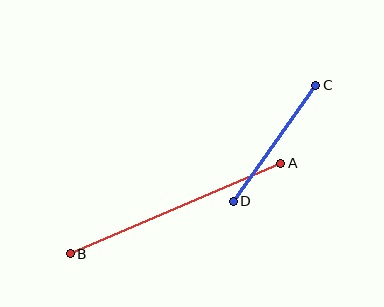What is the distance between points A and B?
The distance is approximately 230 pixels.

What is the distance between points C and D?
The distance is approximately 142 pixels.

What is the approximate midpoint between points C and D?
The midpoint is at approximately (274, 143) pixels.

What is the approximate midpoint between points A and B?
The midpoint is at approximately (176, 208) pixels.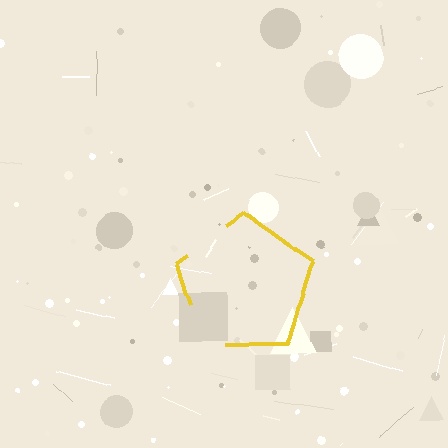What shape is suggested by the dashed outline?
The dashed outline suggests a pentagon.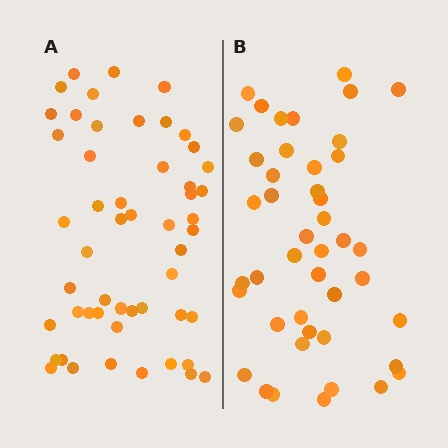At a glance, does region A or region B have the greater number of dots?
Region A (the left region) has more dots.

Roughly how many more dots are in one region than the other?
Region A has roughly 8 or so more dots than region B.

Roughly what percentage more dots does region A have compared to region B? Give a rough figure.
About 20% more.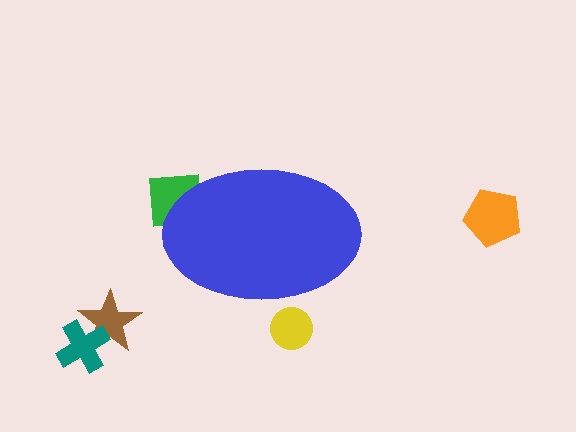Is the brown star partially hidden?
No, the brown star is fully visible.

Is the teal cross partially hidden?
No, the teal cross is fully visible.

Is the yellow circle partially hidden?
Yes, the yellow circle is partially hidden behind the blue ellipse.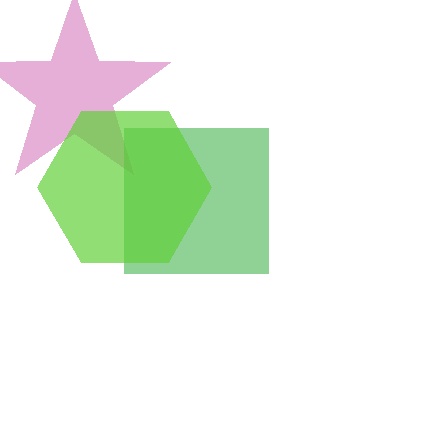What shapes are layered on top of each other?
The layered shapes are: a magenta star, a green square, a lime hexagon.